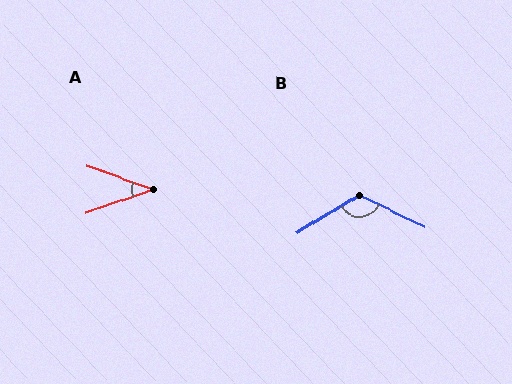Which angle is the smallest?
A, at approximately 39 degrees.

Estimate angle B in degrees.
Approximately 122 degrees.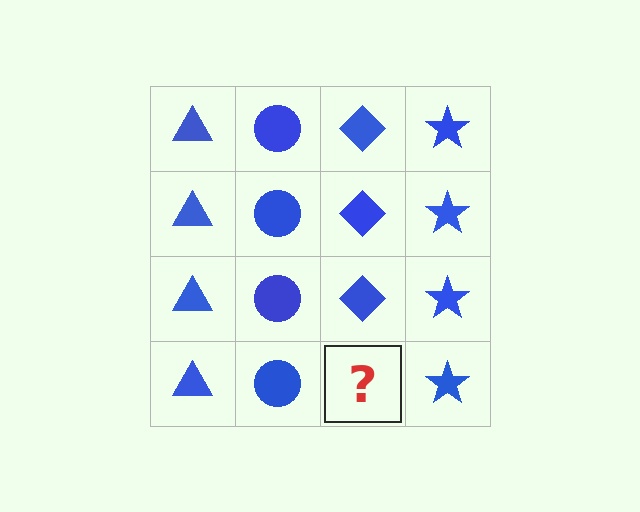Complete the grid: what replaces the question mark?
The question mark should be replaced with a blue diamond.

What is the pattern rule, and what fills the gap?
The rule is that each column has a consistent shape. The gap should be filled with a blue diamond.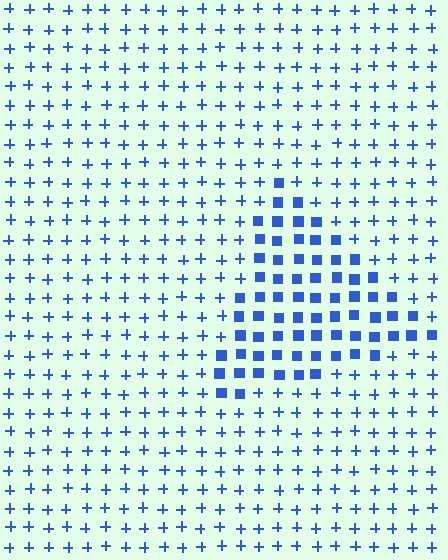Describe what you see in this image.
The image is filled with small blue elements arranged in a uniform grid. A triangle-shaped region contains squares, while the surrounding area contains plus signs. The boundary is defined purely by the change in element shape.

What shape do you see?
I see a triangle.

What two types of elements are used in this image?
The image uses squares inside the triangle region and plus signs outside it.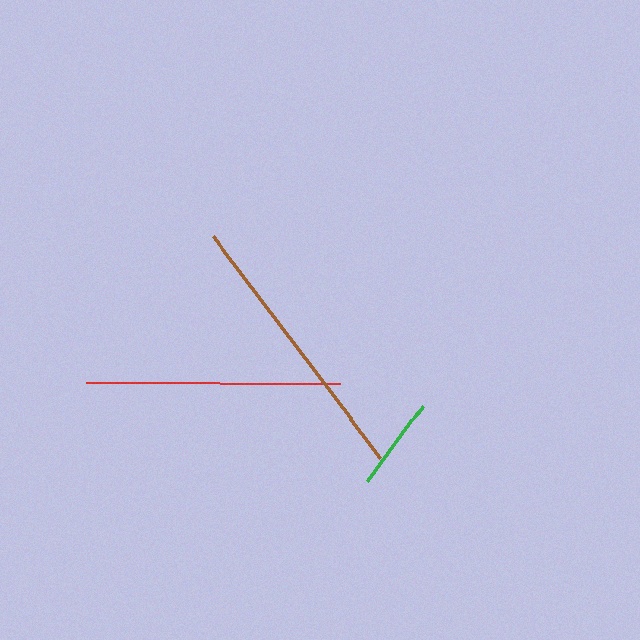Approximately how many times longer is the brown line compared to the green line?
The brown line is approximately 3.0 times the length of the green line.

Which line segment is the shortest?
The green line is the shortest at approximately 93 pixels.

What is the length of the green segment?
The green segment is approximately 93 pixels long.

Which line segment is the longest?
The brown line is the longest at approximately 277 pixels.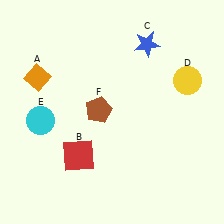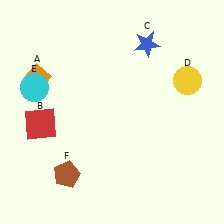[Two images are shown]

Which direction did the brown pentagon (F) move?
The brown pentagon (F) moved down.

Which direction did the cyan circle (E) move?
The cyan circle (E) moved up.